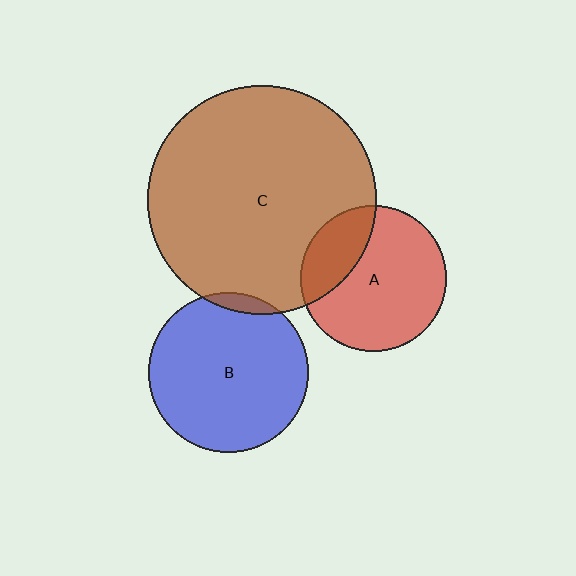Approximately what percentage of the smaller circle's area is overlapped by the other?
Approximately 25%.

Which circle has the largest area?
Circle C (brown).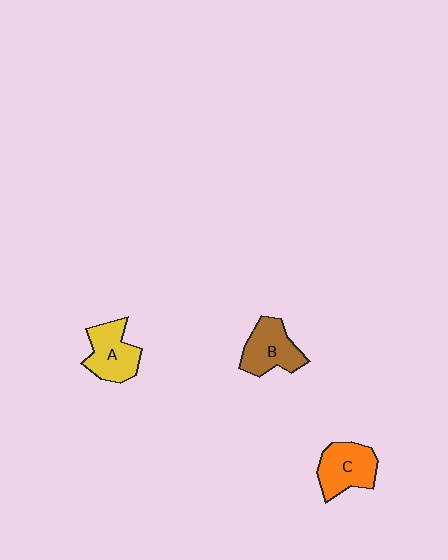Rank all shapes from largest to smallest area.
From largest to smallest: C (orange), B (brown), A (yellow).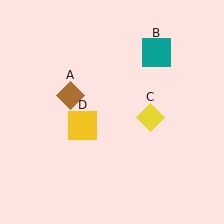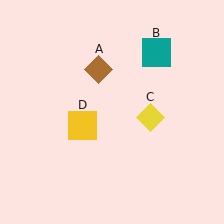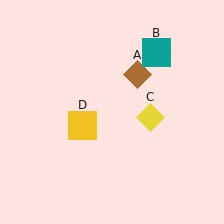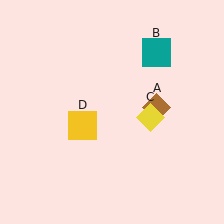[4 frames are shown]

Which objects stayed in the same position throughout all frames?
Teal square (object B) and yellow diamond (object C) and yellow square (object D) remained stationary.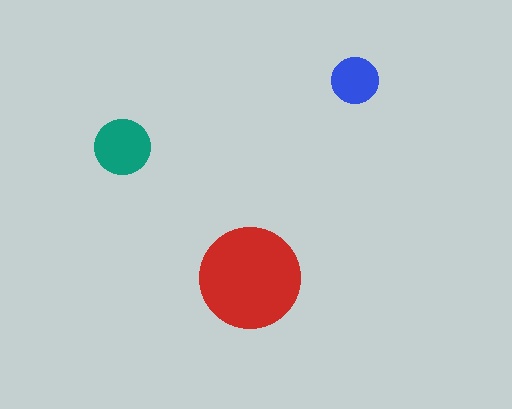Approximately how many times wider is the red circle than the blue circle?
About 2 times wider.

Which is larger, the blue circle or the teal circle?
The teal one.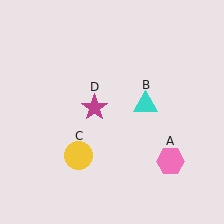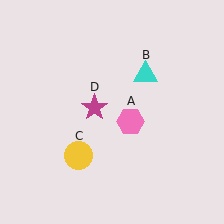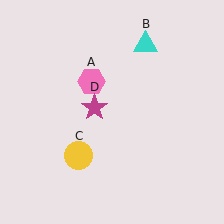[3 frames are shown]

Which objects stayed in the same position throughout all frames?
Yellow circle (object C) and magenta star (object D) remained stationary.